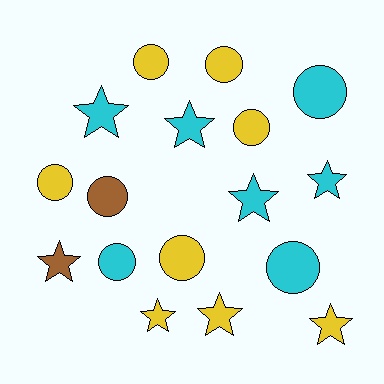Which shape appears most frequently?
Circle, with 9 objects.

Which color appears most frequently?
Yellow, with 8 objects.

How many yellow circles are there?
There are 5 yellow circles.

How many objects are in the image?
There are 17 objects.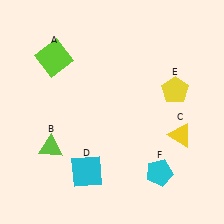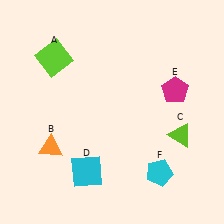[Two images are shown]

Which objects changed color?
B changed from lime to orange. C changed from yellow to lime. E changed from yellow to magenta.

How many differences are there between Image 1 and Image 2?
There are 3 differences between the two images.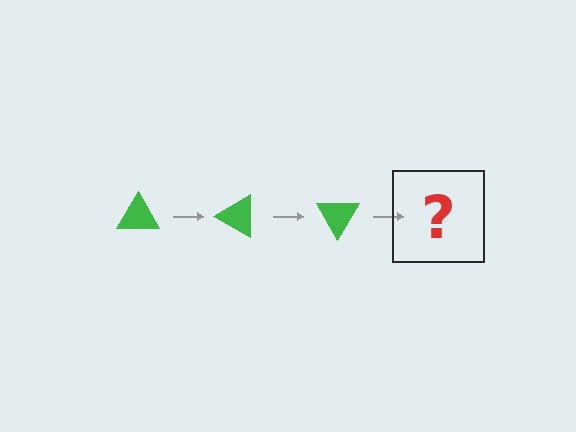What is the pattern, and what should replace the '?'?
The pattern is that the triangle rotates 30 degrees each step. The '?' should be a green triangle rotated 90 degrees.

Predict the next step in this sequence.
The next step is a green triangle rotated 90 degrees.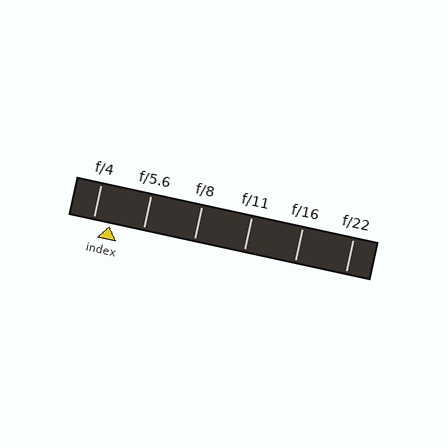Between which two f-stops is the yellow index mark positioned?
The index mark is between f/4 and f/5.6.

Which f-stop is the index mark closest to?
The index mark is closest to f/4.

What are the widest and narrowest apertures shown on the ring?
The widest aperture shown is f/4 and the narrowest is f/22.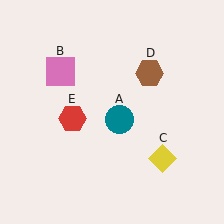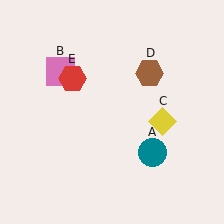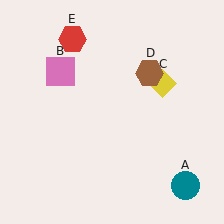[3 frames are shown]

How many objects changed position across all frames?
3 objects changed position: teal circle (object A), yellow diamond (object C), red hexagon (object E).